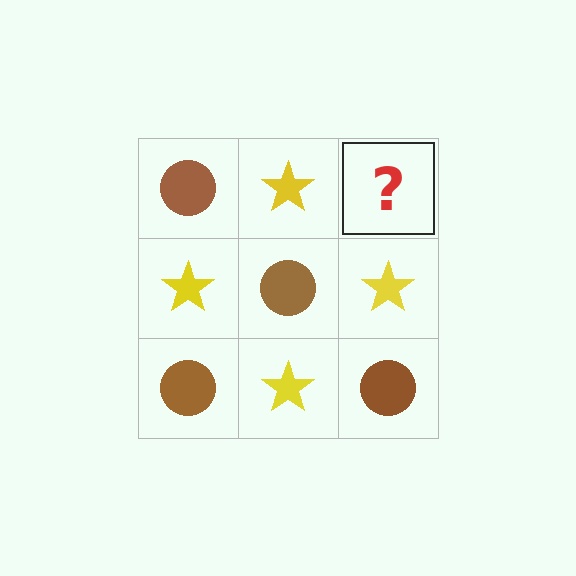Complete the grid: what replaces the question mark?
The question mark should be replaced with a brown circle.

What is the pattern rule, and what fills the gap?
The rule is that it alternates brown circle and yellow star in a checkerboard pattern. The gap should be filled with a brown circle.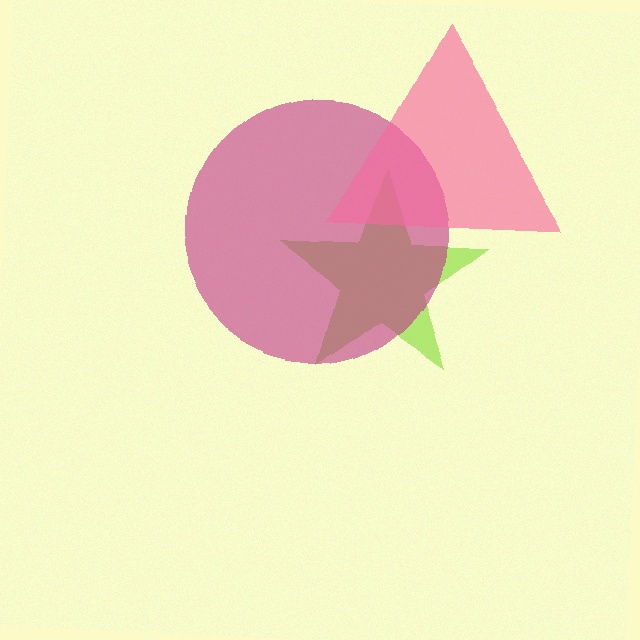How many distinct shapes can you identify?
There are 3 distinct shapes: a lime star, a magenta circle, a pink triangle.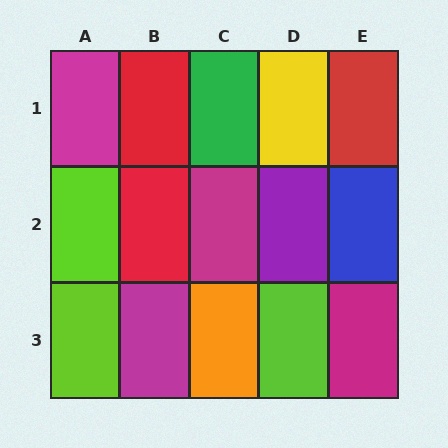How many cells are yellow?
1 cell is yellow.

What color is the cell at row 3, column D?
Lime.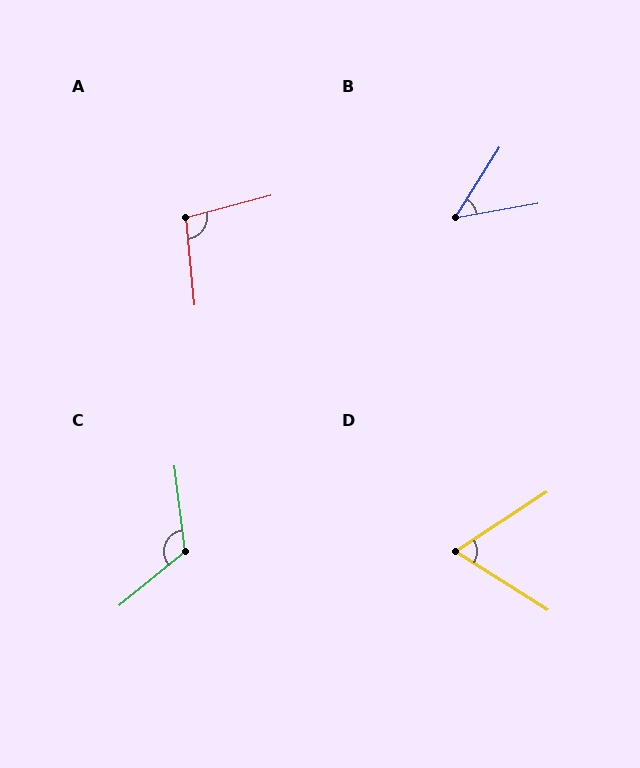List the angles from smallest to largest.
B (48°), D (65°), A (99°), C (123°).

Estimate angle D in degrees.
Approximately 65 degrees.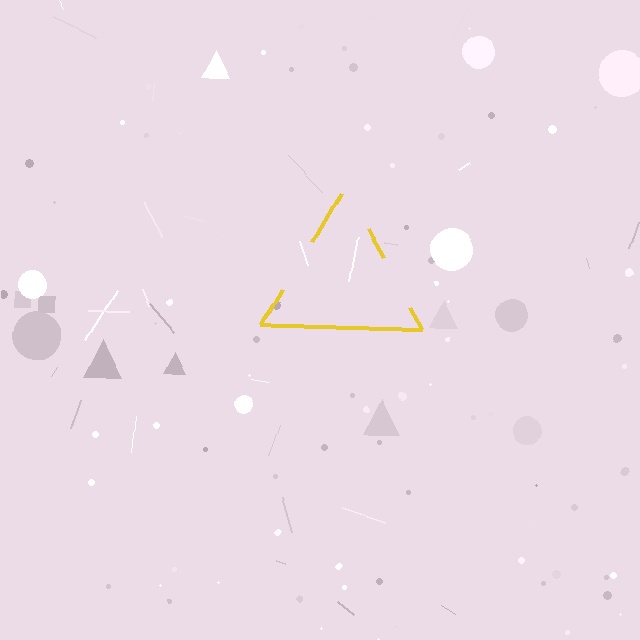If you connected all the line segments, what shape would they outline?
They would outline a triangle.